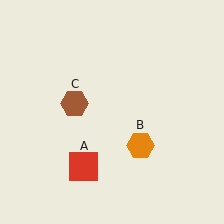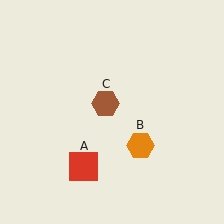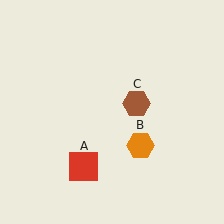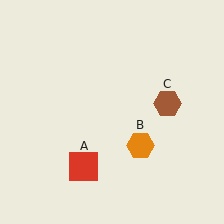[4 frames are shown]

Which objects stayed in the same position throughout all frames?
Red square (object A) and orange hexagon (object B) remained stationary.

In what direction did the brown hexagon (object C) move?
The brown hexagon (object C) moved right.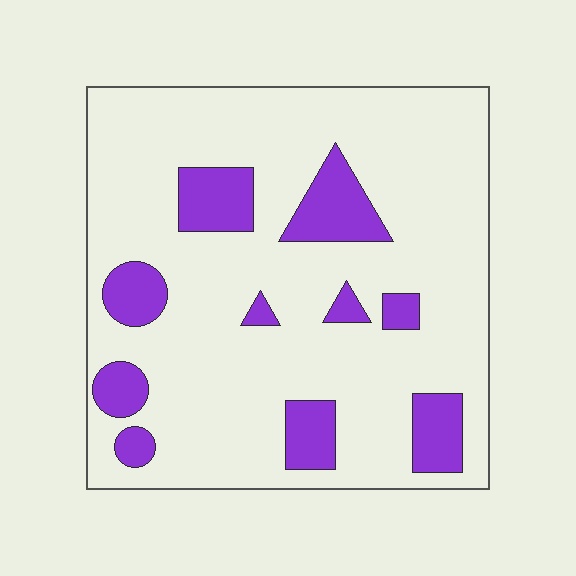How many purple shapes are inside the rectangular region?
10.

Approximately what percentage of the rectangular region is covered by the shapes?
Approximately 20%.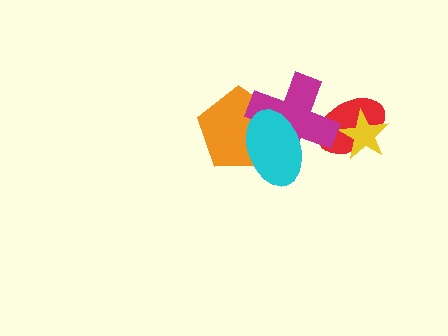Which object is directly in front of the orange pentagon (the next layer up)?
The magenta cross is directly in front of the orange pentagon.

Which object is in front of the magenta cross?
The cyan ellipse is in front of the magenta cross.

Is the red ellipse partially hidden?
Yes, it is partially covered by another shape.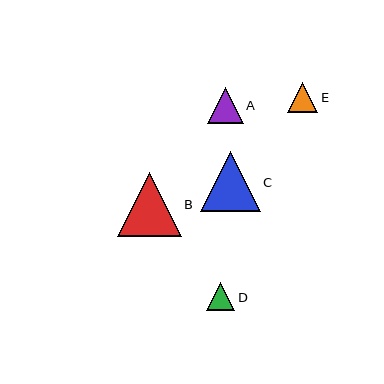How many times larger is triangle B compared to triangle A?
Triangle B is approximately 1.8 times the size of triangle A.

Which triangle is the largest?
Triangle B is the largest with a size of approximately 64 pixels.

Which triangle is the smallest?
Triangle D is the smallest with a size of approximately 28 pixels.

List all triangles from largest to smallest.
From largest to smallest: B, C, A, E, D.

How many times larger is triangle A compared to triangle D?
Triangle A is approximately 1.3 times the size of triangle D.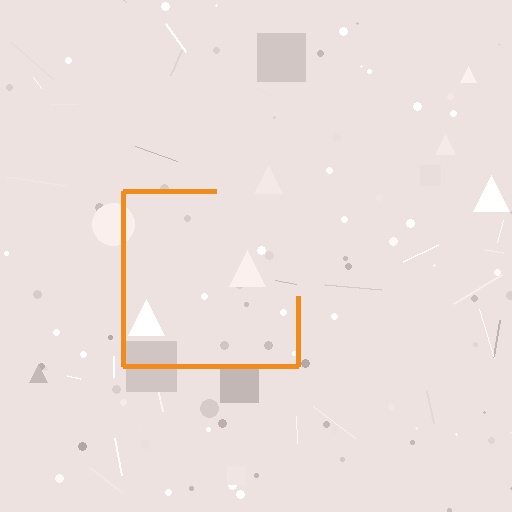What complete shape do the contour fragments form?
The contour fragments form a square.